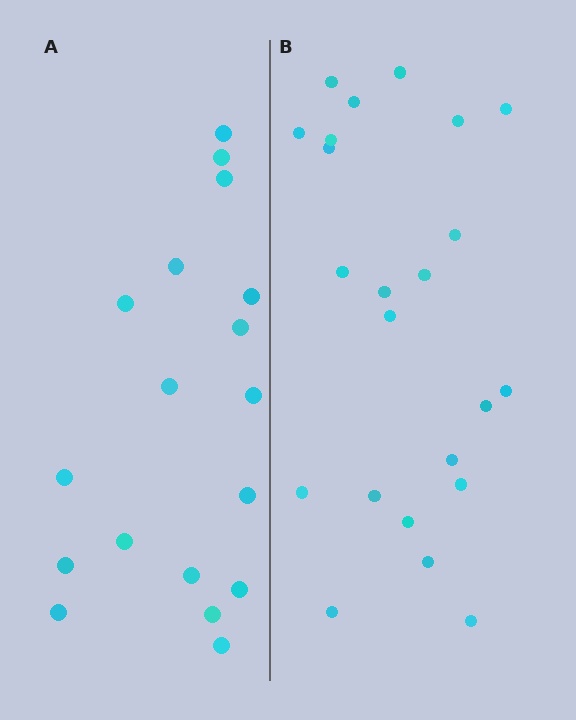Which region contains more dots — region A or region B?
Region B (the right region) has more dots.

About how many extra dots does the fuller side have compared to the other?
Region B has about 5 more dots than region A.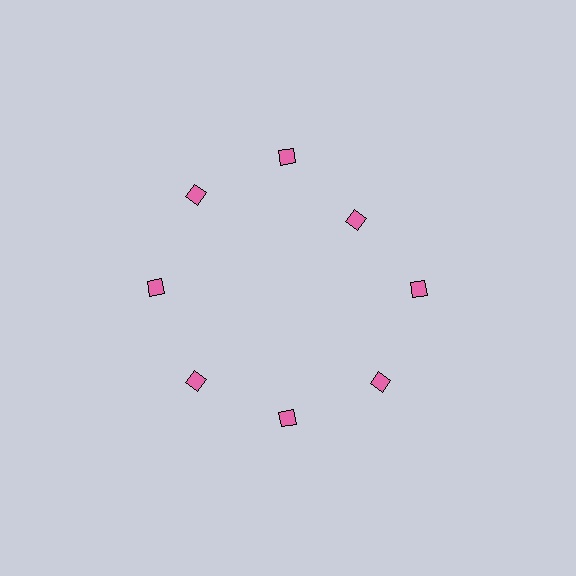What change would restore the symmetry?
The symmetry would be restored by moving it outward, back onto the ring so that all 8 diamonds sit at equal angles and equal distance from the center.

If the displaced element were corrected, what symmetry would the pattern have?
It would have 8-fold rotational symmetry — the pattern would map onto itself every 45 degrees.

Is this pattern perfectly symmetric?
No. The 8 pink diamonds are arranged in a ring, but one element near the 2 o'clock position is pulled inward toward the center, breaking the 8-fold rotational symmetry.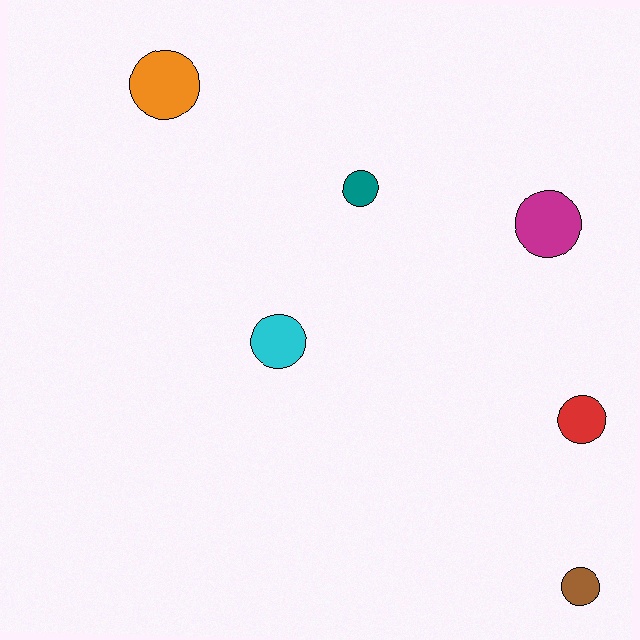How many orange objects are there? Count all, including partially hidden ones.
There is 1 orange object.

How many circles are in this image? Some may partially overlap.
There are 6 circles.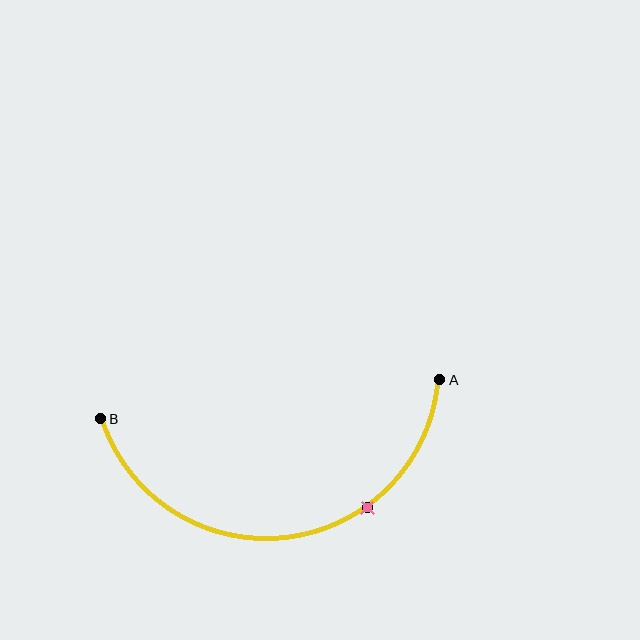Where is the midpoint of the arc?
The arc midpoint is the point on the curve farthest from the straight line joining A and B. It sits below that line.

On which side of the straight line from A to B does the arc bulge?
The arc bulges below the straight line connecting A and B.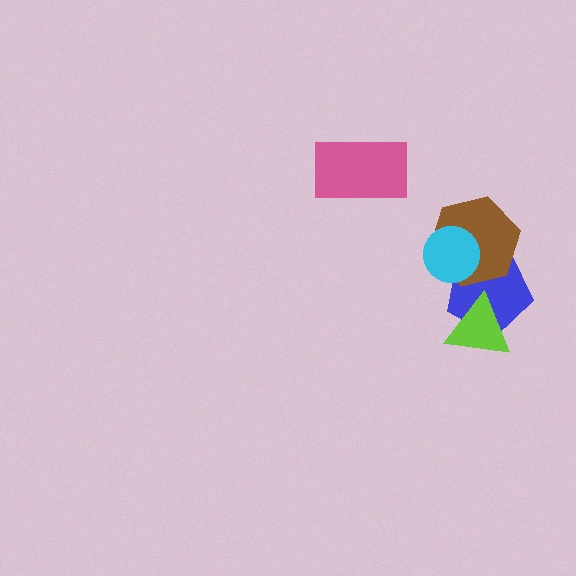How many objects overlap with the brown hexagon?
2 objects overlap with the brown hexagon.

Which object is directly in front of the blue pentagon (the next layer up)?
The brown hexagon is directly in front of the blue pentagon.